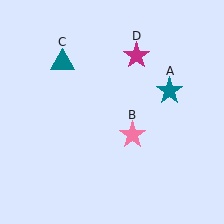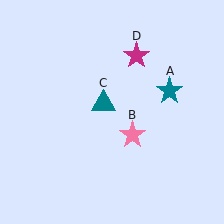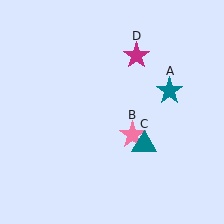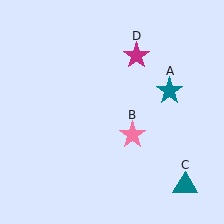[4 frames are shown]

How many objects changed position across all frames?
1 object changed position: teal triangle (object C).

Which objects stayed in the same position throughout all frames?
Teal star (object A) and pink star (object B) and magenta star (object D) remained stationary.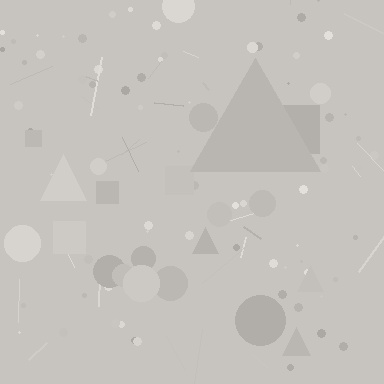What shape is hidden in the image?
A triangle is hidden in the image.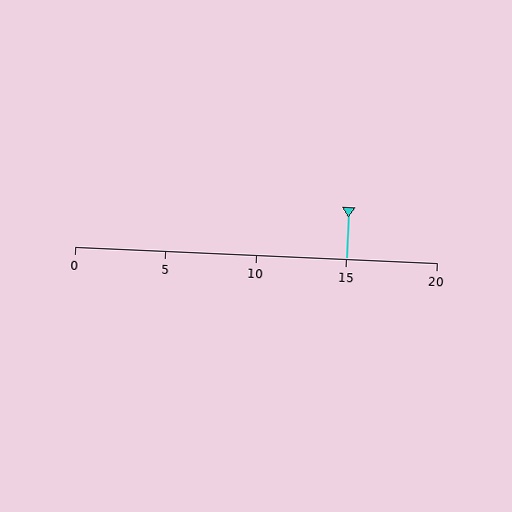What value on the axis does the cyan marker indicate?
The marker indicates approximately 15.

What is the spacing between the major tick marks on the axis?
The major ticks are spaced 5 apart.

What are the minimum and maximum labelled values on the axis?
The axis runs from 0 to 20.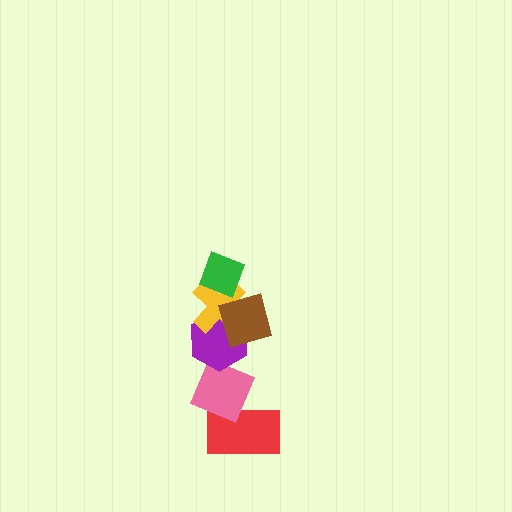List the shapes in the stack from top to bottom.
From top to bottom: the green diamond, the brown square, the yellow cross, the purple hexagon, the pink diamond, the red rectangle.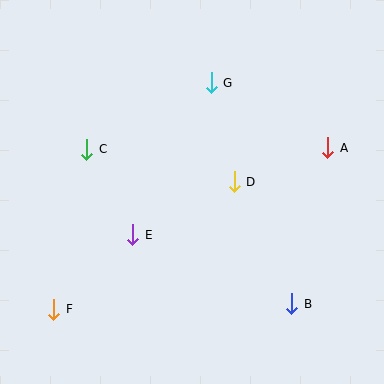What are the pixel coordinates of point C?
Point C is at (87, 149).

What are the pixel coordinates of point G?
Point G is at (211, 83).